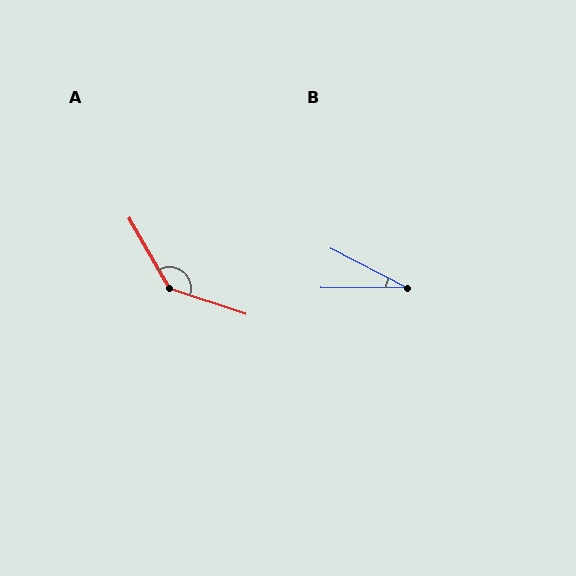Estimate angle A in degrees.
Approximately 138 degrees.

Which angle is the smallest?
B, at approximately 27 degrees.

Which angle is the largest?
A, at approximately 138 degrees.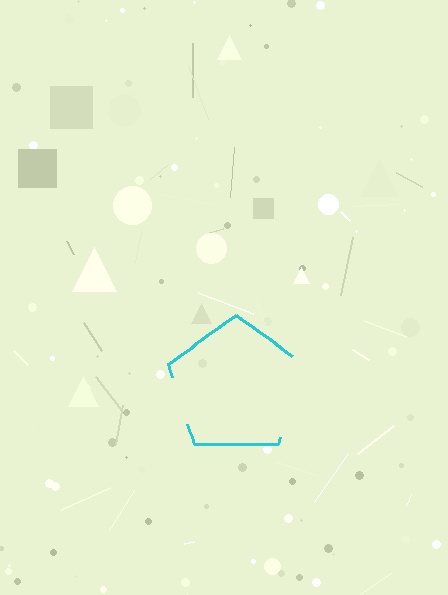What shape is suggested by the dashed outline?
The dashed outline suggests a pentagon.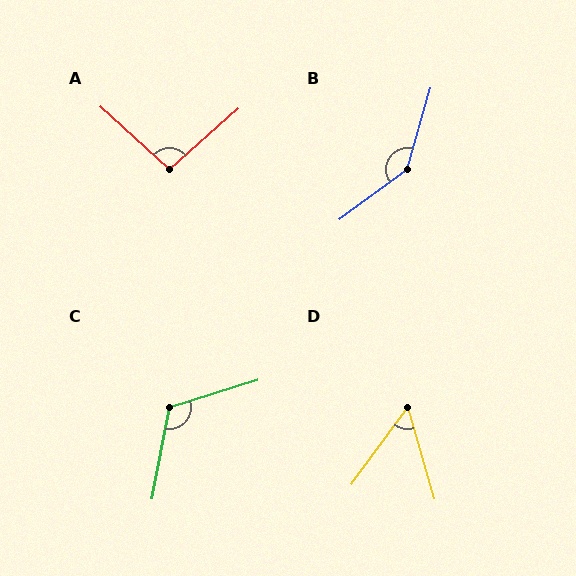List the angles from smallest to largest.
D (52°), A (97°), C (118°), B (143°).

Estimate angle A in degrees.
Approximately 97 degrees.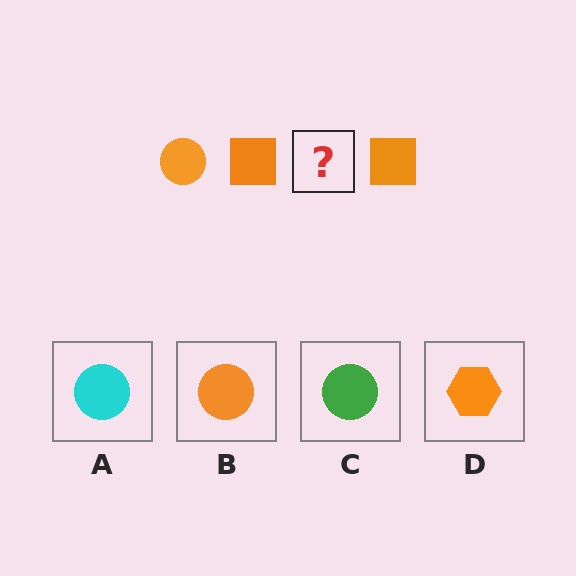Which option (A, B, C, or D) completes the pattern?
B.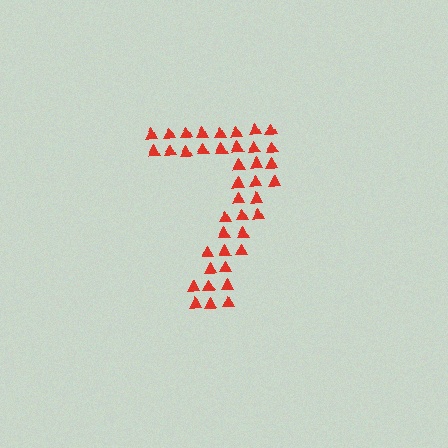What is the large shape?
The large shape is the digit 7.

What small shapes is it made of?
It is made of small triangles.